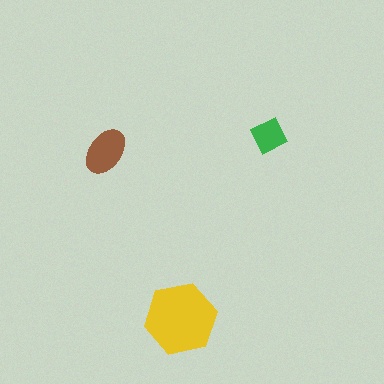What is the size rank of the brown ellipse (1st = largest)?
2nd.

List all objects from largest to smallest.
The yellow hexagon, the brown ellipse, the green diamond.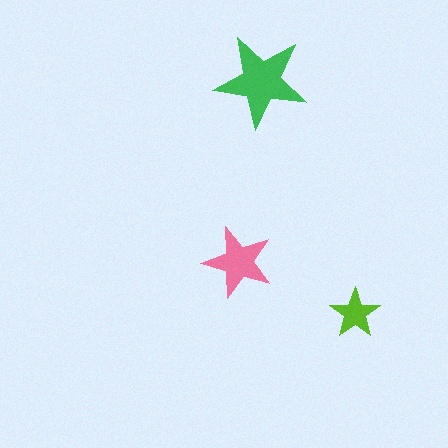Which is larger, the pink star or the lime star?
The pink one.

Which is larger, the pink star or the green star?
The green one.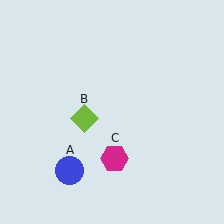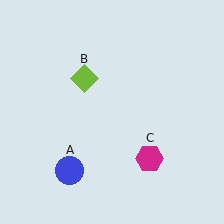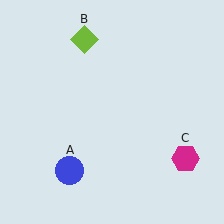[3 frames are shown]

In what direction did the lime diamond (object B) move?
The lime diamond (object B) moved up.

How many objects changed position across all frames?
2 objects changed position: lime diamond (object B), magenta hexagon (object C).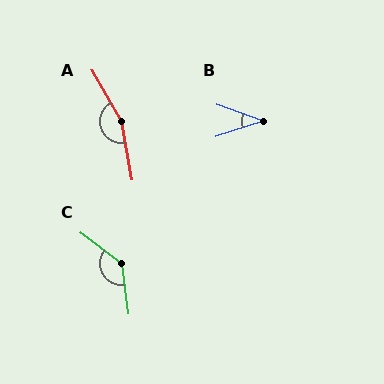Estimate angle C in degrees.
Approximately 134 degrees.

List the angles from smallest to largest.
B (38°), C (134°), A (160°).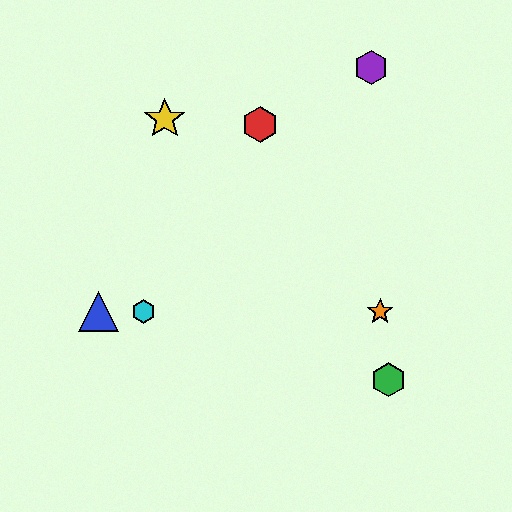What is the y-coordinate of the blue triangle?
The blue triangle is at y≈312.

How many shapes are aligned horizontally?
3 shapes (the blue triangle, the orange star, the cyan hexagon) are aligned horizontally.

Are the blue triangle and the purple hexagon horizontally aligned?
No, the blue triangle is at y≈312 and the purple hexagon is at y≈67.